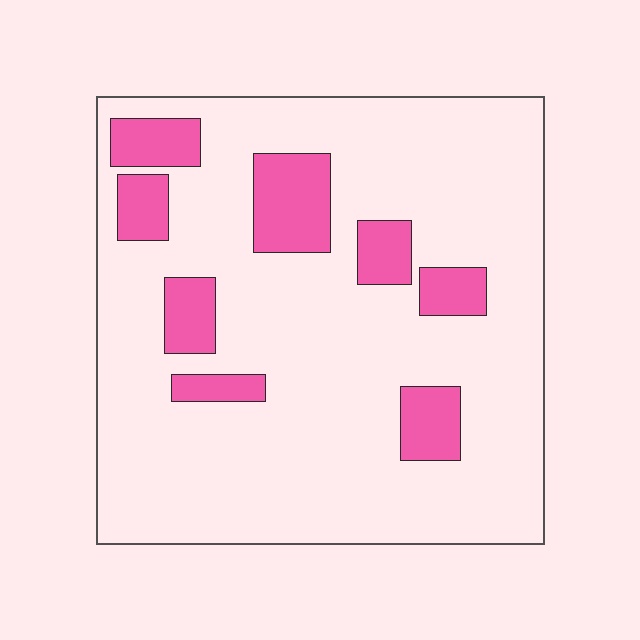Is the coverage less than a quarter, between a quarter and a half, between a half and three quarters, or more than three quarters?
Less than a quarter.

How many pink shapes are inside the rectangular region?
8.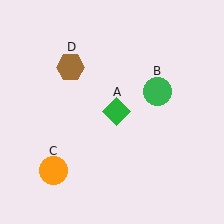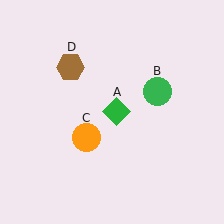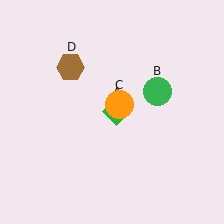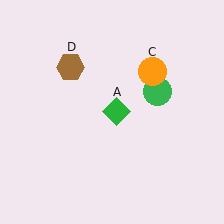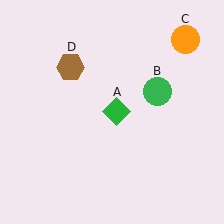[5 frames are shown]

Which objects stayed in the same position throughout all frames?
Green diamond (object A) and green circle (object B) and brown hexagon (object D) remained stationary.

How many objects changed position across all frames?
1 object changed position: orange circle (object C).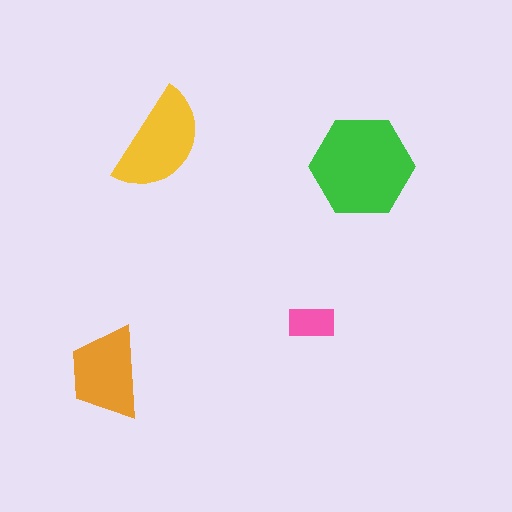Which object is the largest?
The green hexagon.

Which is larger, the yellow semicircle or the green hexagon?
The green hexagon.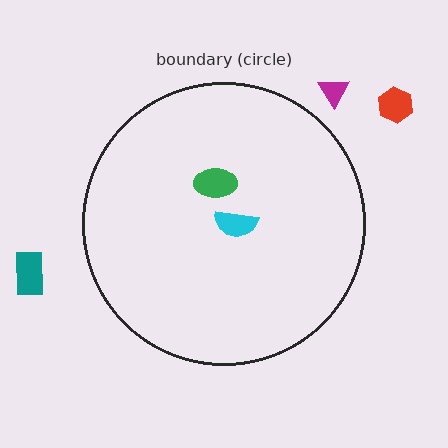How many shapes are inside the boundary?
2 inside, 3 outside.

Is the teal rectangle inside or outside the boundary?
Outside.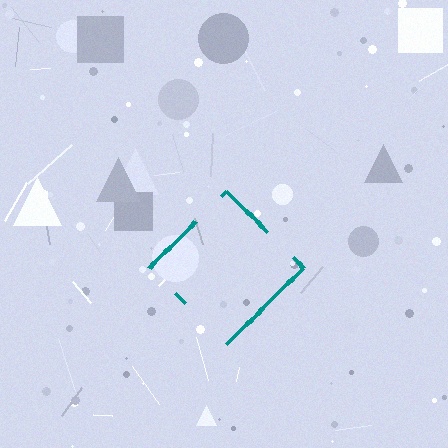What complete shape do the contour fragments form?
The contour fragments form a diamond.